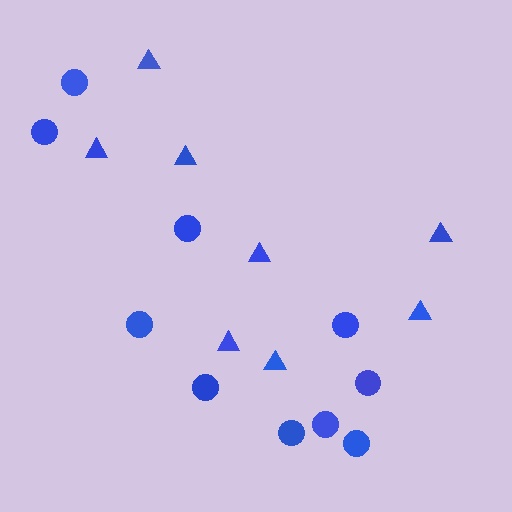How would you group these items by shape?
There are 2 groups: one group of triangles (8) and one group of circles (10).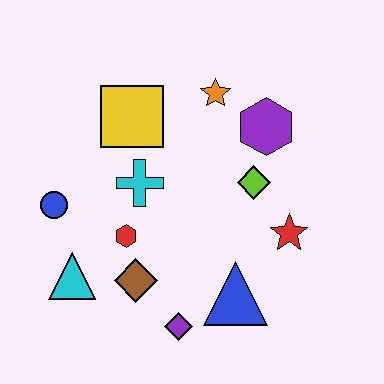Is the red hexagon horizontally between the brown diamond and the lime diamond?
No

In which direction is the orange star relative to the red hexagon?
The orange star is above the red hexagon.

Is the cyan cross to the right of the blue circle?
Yes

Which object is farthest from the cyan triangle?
The purple hexagon is farthest from the cyan triangle.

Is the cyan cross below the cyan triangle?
No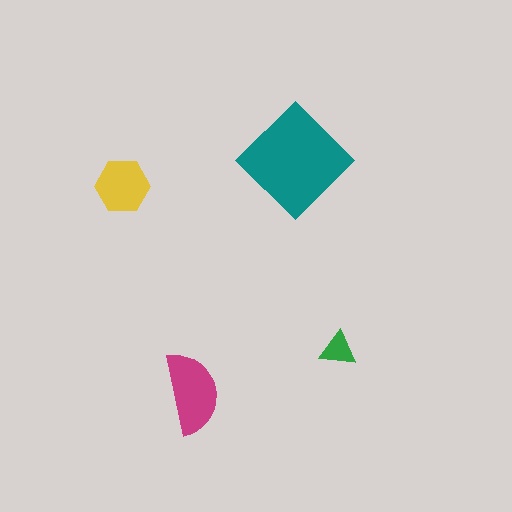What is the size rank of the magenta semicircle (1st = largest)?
2nd.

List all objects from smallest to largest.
The green triangle, the yellow hexagon, the magenta semicircle, the teal diamond.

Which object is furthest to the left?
The yellow hexagon is leftmost.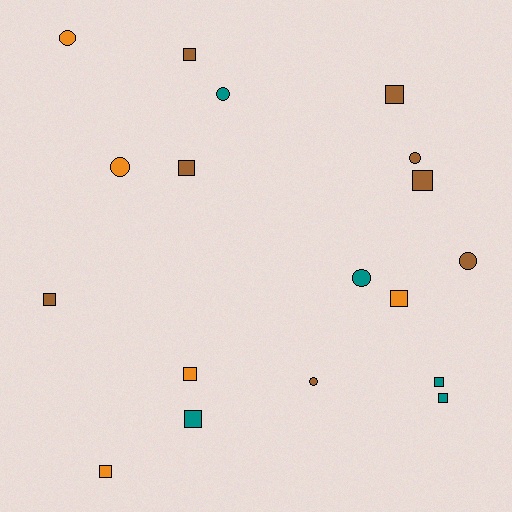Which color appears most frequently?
Brown, with 8 objects.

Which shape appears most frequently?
Square, with 11 objects.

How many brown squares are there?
There are 5 brown squares.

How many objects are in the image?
There are 18 objects.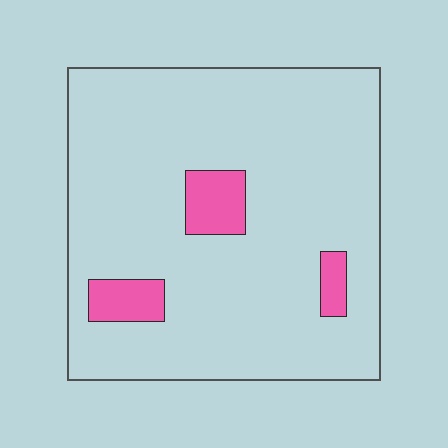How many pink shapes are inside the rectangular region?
3.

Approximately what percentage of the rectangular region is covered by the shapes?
Approximately 10%.